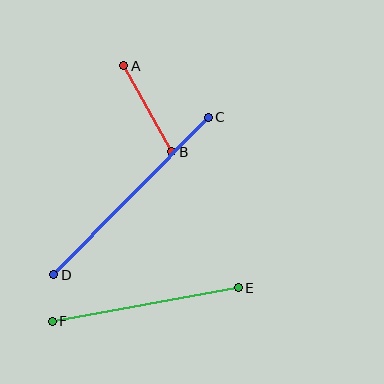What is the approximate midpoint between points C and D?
The midpoint is at approximately (131, 196) pixels.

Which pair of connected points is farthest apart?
Points C and D are farthest apart.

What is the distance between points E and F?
The distance is approximately 189 pixels.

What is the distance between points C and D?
The distance is approximately 220 pixels.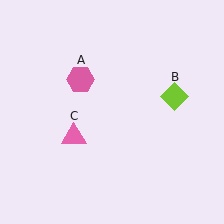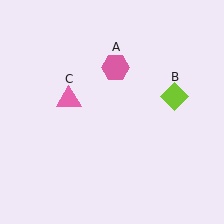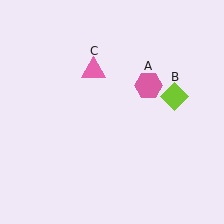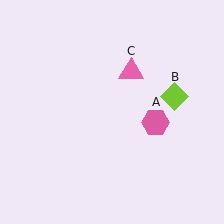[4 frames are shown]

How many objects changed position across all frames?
2 objects changed position: pink hexagon (object A), pink triangle (object C).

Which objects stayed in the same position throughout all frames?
Lime diamond (object B) remained stationary.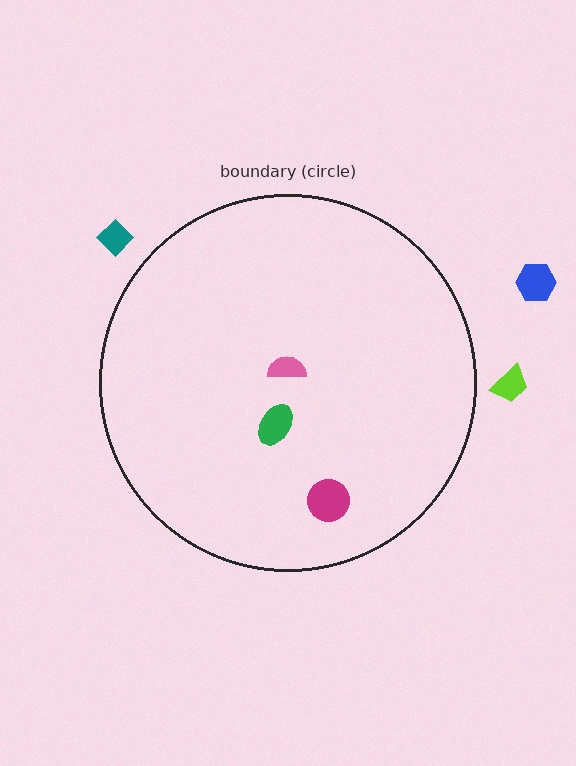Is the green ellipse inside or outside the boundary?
Inside.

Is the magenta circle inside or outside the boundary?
Inside.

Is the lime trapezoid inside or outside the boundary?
Outside.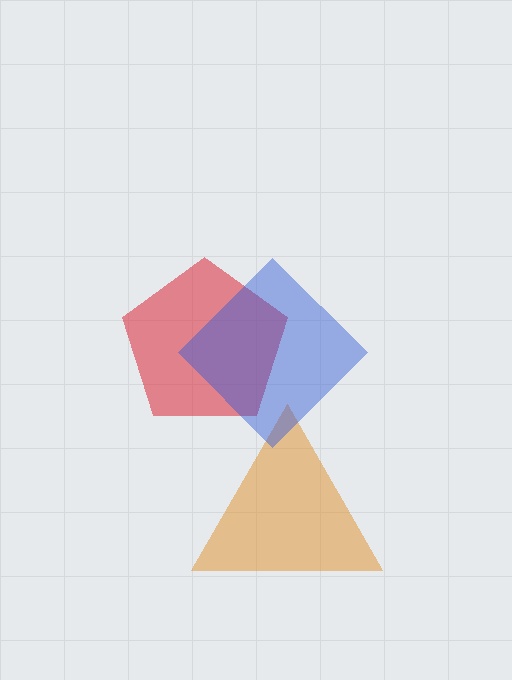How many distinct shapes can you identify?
There are 3 distinct shapes: an orange triangle, a red pentagon, a blue diamond.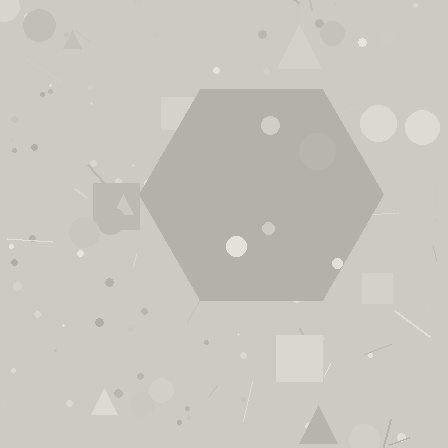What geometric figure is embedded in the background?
A hexagon is embedded in the background.